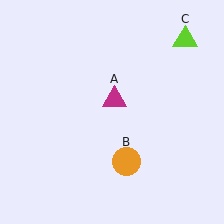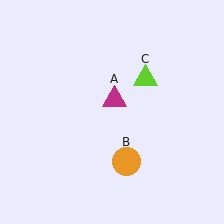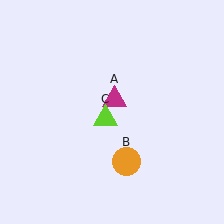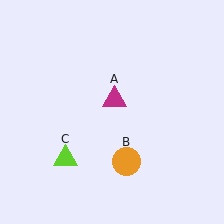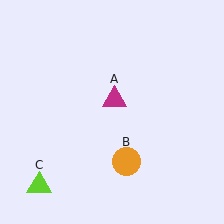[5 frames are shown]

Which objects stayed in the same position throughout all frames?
Magenta triangle (object A) and orange circle (object B) remained stationary.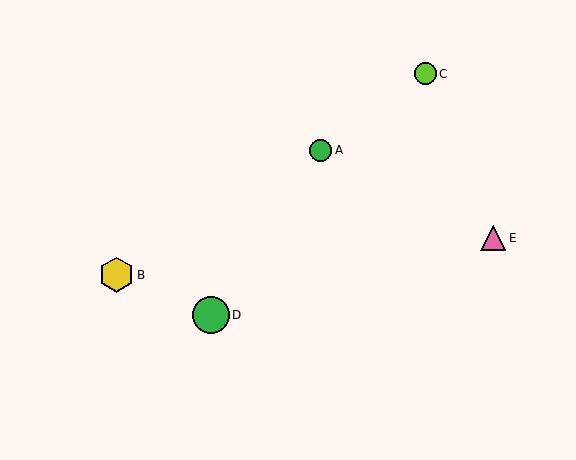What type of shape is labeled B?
Shape B is a yellow hexagon.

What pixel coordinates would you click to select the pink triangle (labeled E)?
Click at (493, 238) to select the pink triangle E.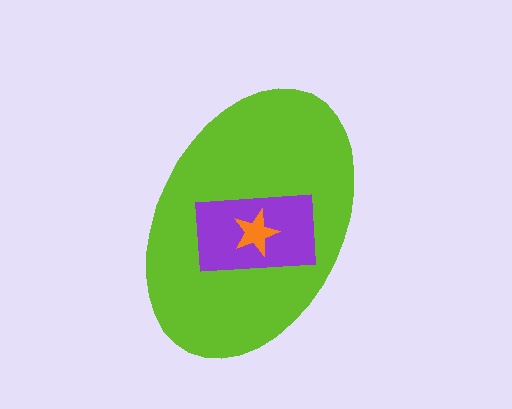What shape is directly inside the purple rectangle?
The orange star.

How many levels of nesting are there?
3.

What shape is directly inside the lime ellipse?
The purple rectangle.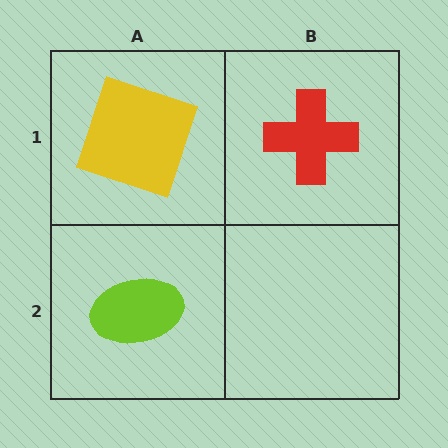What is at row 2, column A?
A lime ellipse.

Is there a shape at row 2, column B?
No, that cell is empty.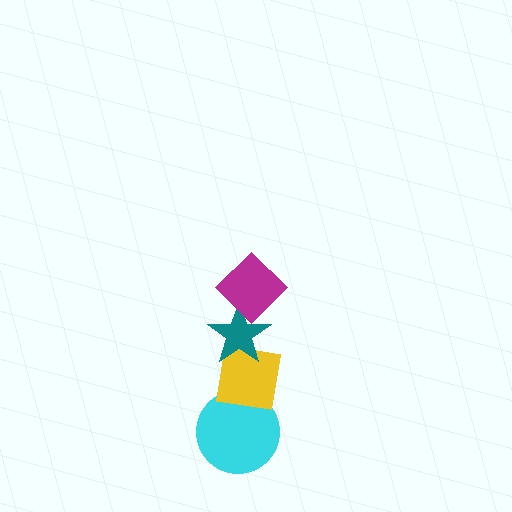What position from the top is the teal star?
The teal star is 2nd from the top.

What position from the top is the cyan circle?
The cyan circle is 4th from the top.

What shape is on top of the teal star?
The magenta diamond is on top of the teal star.